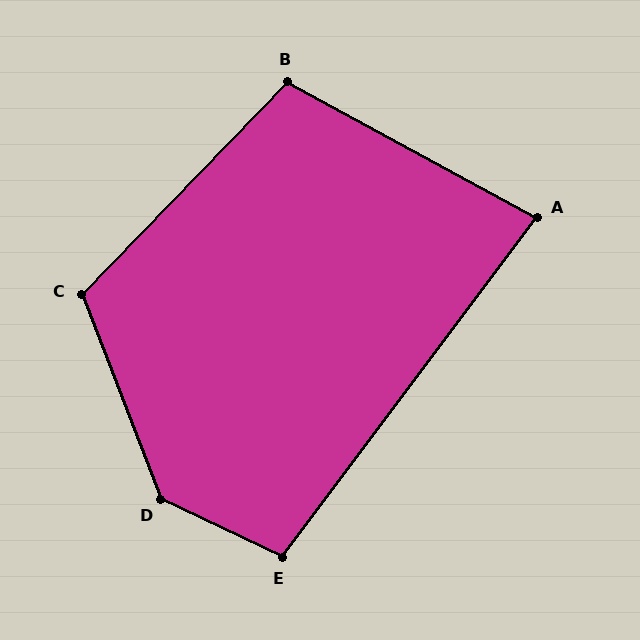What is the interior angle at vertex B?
Approximately 106 degrees (obtuse).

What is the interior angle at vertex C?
Approximately 115 degrees (obtuse).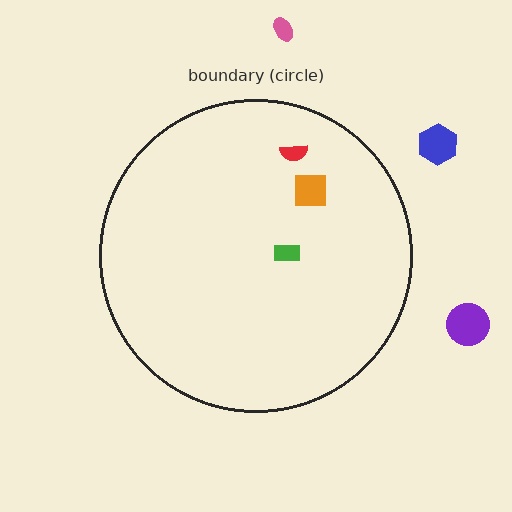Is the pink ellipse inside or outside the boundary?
Outside.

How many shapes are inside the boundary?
3 inside, 3 outside.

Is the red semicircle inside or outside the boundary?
Inside.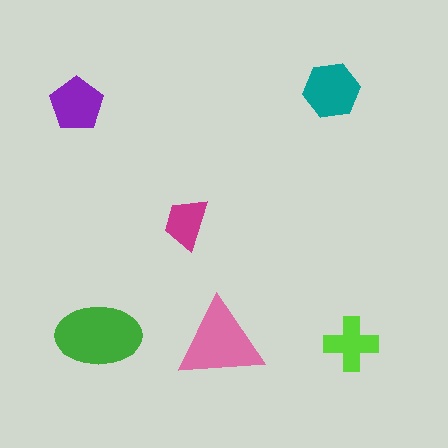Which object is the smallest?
The magenta trapezoid.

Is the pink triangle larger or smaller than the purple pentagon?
Larger.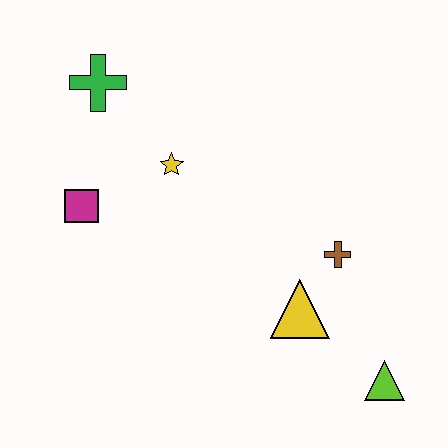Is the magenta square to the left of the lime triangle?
Yes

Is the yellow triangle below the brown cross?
Yes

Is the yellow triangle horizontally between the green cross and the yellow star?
No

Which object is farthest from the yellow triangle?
The green cross is farthest from the yellow triangle.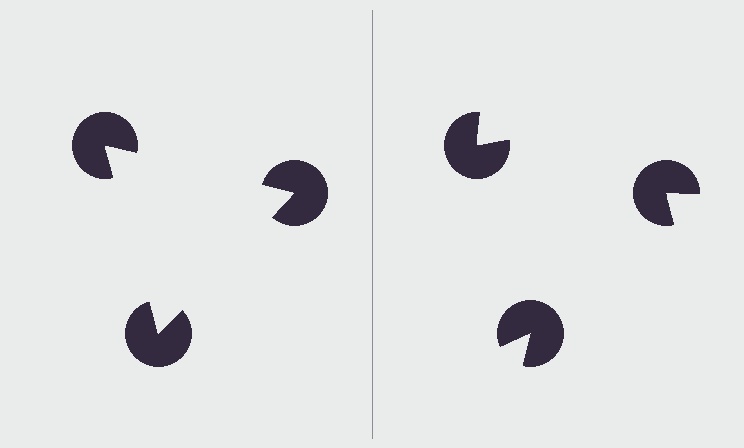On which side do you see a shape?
An illusory triangle appears on the left side. On the right side the wedge cuts are rotated, so no coherent shape forms.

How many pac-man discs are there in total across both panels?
6 — 3 on each side.